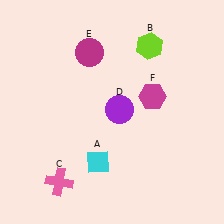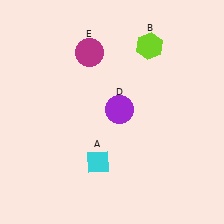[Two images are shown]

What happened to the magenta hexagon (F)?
The magenta hexagon (F) was removed in Image 2. It was in the top-right area of Image 1.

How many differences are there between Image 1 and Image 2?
There are 2 differences between the two images.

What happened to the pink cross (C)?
The pink cross (C) was removed in Image 2. It was in the bottom-left area of Image 1.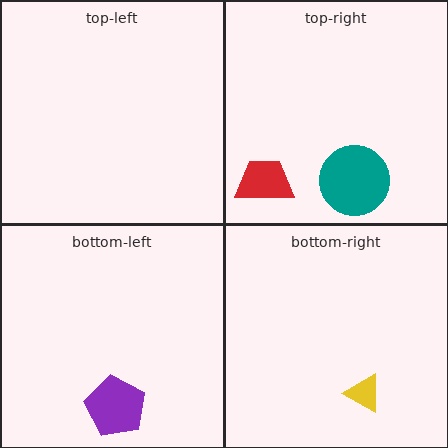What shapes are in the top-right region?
The teal circle, the red trapezoid.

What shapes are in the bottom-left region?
The purple pentagon.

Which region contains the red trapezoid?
The top-right region.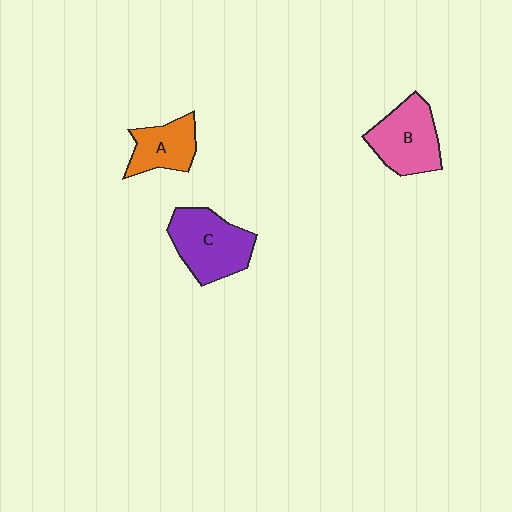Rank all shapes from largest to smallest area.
From largest to smallest: C (purple), B (pink), A (orange).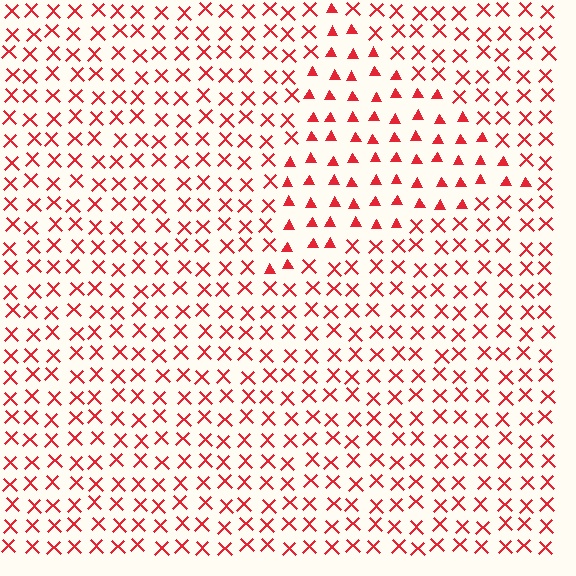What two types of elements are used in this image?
The image uses triangles inside the triangle region and X marks outside it.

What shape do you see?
I see a triangle.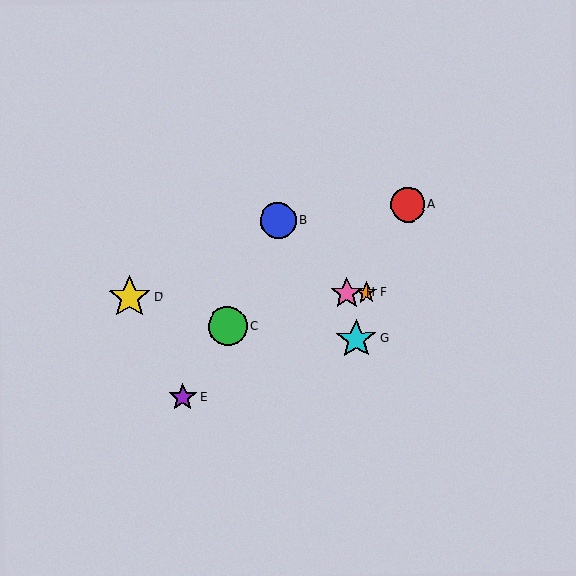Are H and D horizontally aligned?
Yes, both are at y≈293.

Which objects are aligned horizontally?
Objects D, F, H are aligned horizontally.